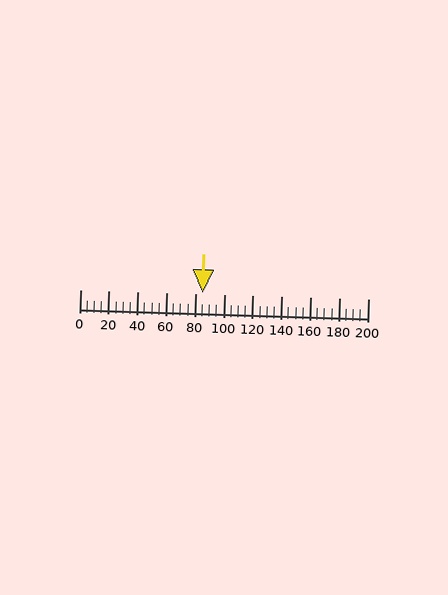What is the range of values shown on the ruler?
The ruler shows values from 0 to 200.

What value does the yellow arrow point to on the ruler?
The yellow arrow points to approximately 85.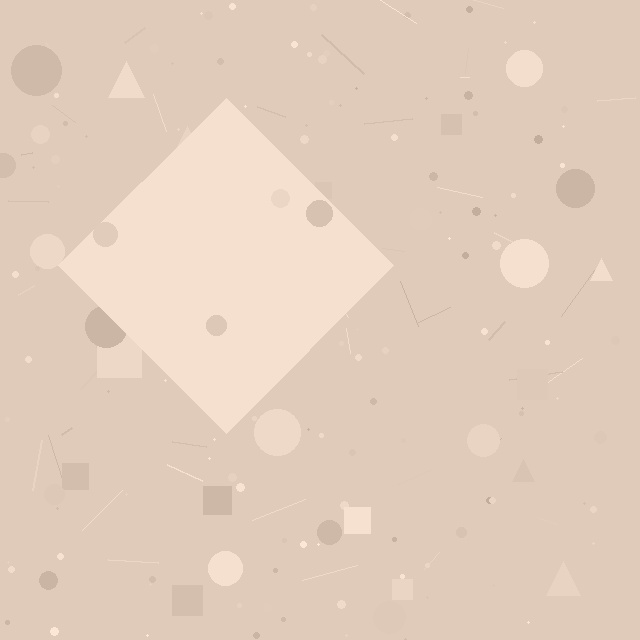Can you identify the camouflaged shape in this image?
The camouflaged shape is a diamond.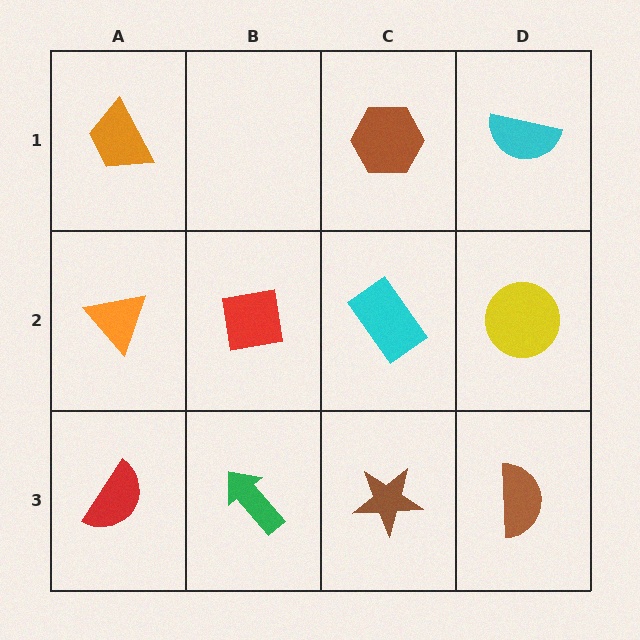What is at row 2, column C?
A cyan rectangle.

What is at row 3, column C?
A brown star.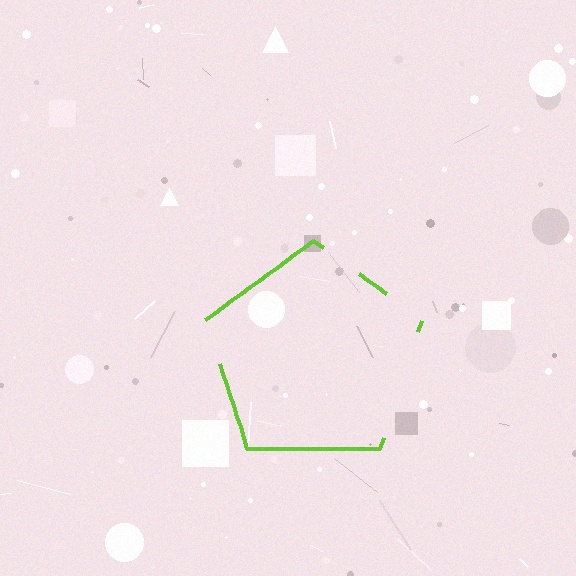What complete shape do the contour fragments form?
The contour fragments form a pentagon.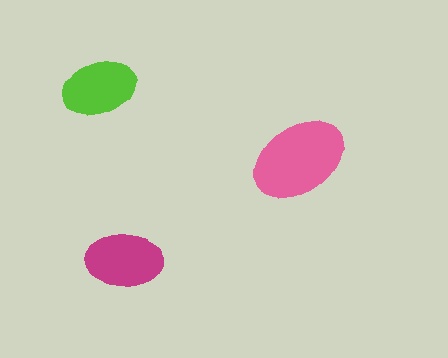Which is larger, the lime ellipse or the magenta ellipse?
The magenta one.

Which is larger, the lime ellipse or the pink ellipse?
The pink one.